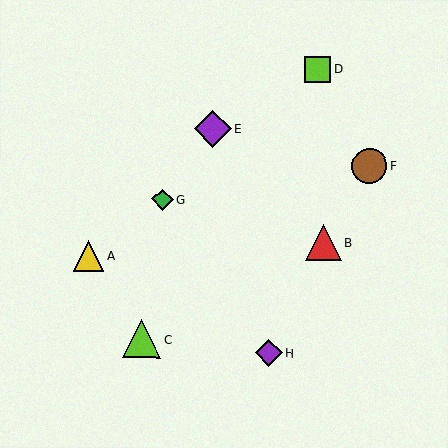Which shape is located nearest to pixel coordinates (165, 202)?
The green diamond (labeled G) at (163, 199) is nearest to that location.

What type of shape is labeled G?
Shape G is a green diamond.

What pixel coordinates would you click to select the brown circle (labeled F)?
Click at (370, 166) to select the brown circle F.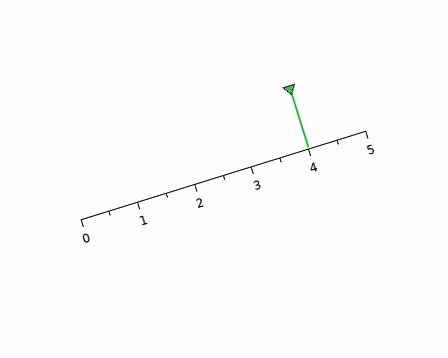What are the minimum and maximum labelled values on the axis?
The axis runs from 0 to 5.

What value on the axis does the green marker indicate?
The marker indicates approximately 4.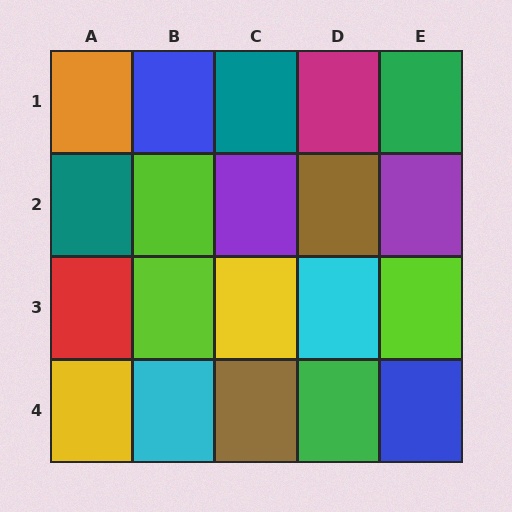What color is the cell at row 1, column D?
Magenta.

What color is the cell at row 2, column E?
Purple.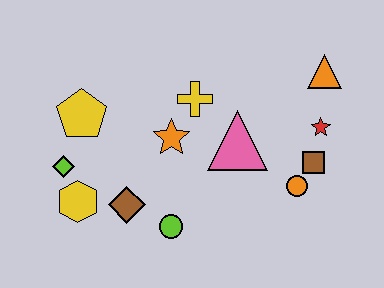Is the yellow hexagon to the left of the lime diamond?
No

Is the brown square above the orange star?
No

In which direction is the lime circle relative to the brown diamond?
The lime circle is to the right of the brown diamond.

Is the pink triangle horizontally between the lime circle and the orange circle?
Yes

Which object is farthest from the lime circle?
The orange triangle is farthest from the lime circle.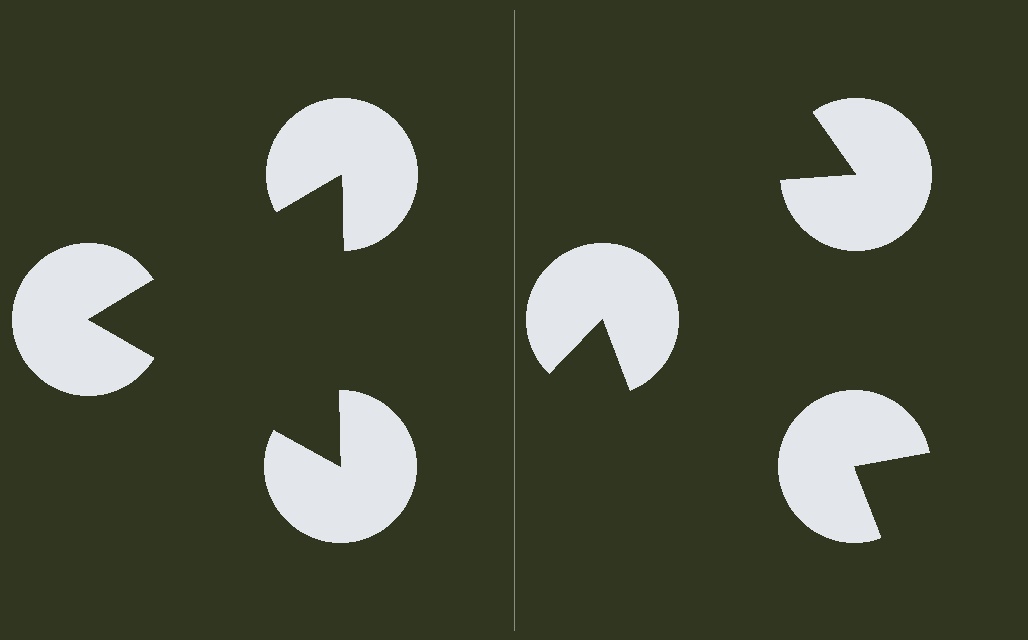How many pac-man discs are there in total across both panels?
6 — 3 on each side.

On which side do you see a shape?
An illusory triangle appears on the left side. On the right side the wedge cuts are rotated, so no coherent shape forms.